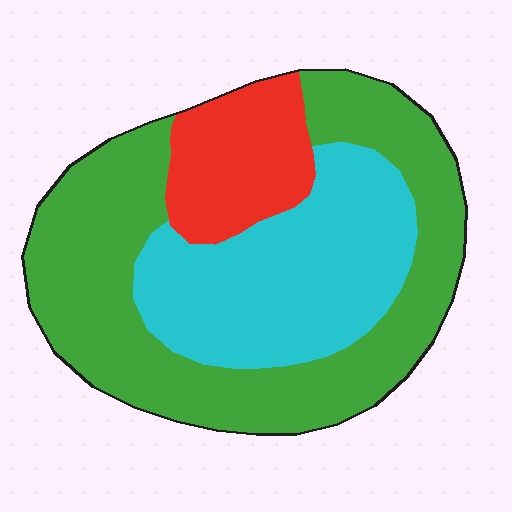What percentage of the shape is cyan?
Cyan covers roughly 35% of the shape.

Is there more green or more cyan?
Green.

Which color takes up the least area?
Red, at roughly 15%.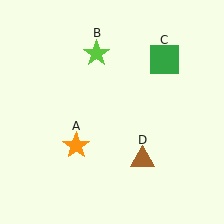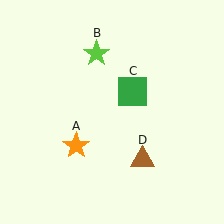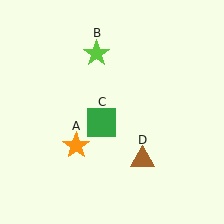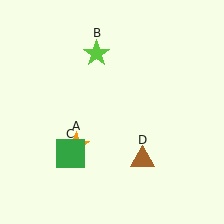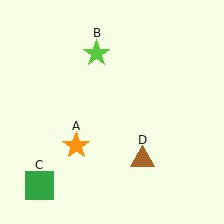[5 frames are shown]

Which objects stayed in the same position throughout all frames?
Orange star (object A) and lime star (object B) and brown triangle (object D) remained stationary.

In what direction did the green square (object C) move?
The green square (object C) moved down and to the left.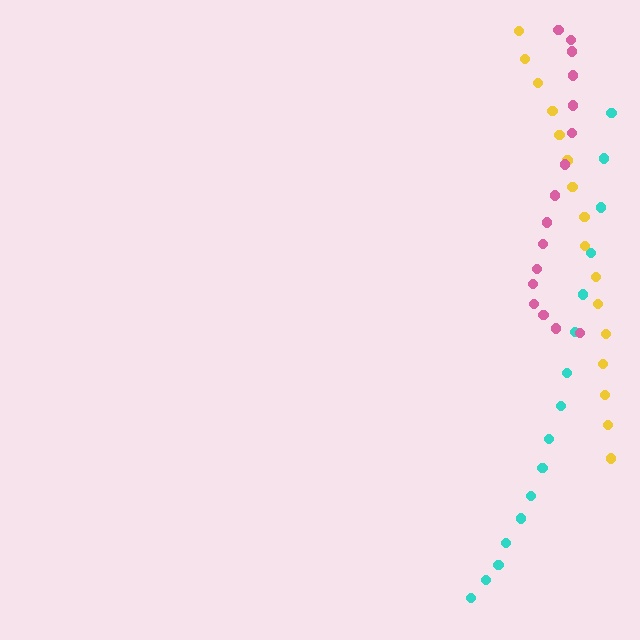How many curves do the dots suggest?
There are 3 distinct paths.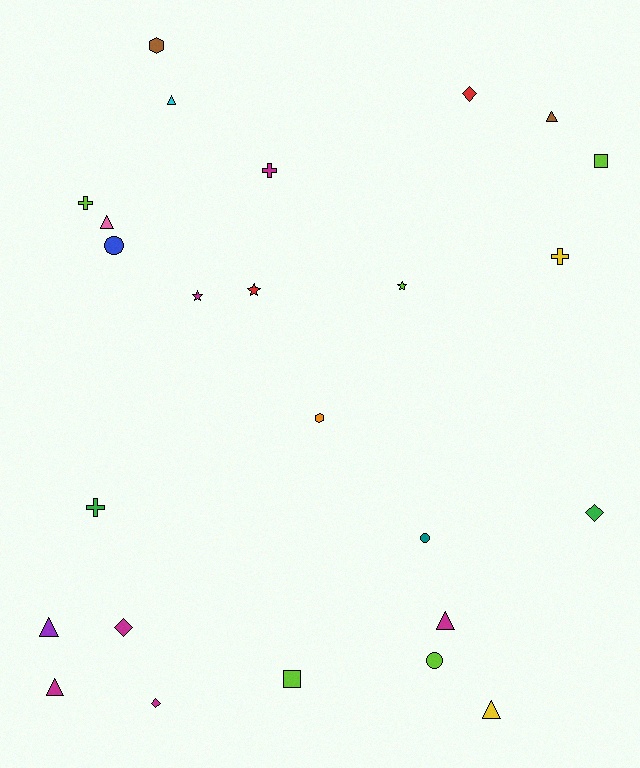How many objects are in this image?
There are 25 objects.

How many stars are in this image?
There are 3 stars.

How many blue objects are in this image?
There is 1 blue object.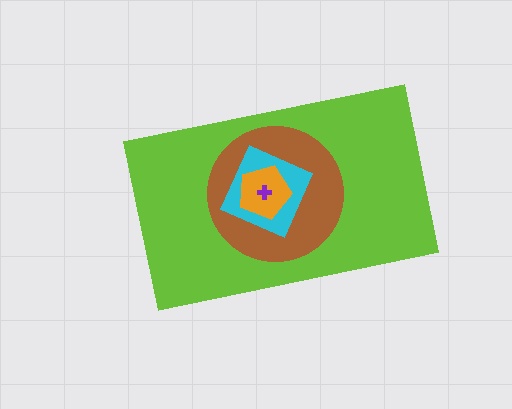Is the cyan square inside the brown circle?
Yes.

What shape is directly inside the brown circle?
The cyan square.